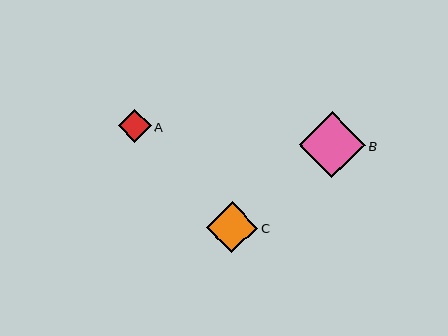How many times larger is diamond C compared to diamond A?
Diamond C is approximately 1.6 times the size of diamond A.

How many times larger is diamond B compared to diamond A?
Diamond B is approximately 2.0 times the size of diamond A.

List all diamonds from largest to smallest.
From largest to smallest: B, C, A.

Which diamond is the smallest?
Diamond A is the smallest with a size of approximately 33 pixels.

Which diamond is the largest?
Diamond B is the largest with a size of approximately 66 pixels.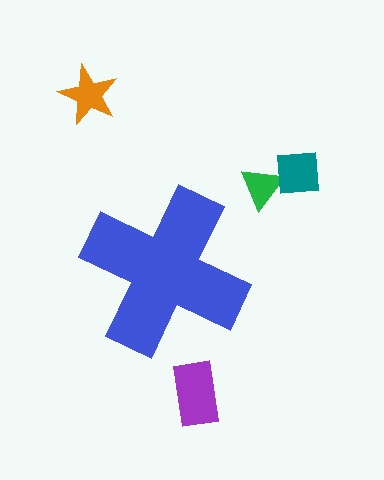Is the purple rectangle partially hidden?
No, the purple rectangle is fully visible.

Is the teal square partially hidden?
No, the teal square is fully visible.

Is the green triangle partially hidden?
No, the green triangle is fully visible.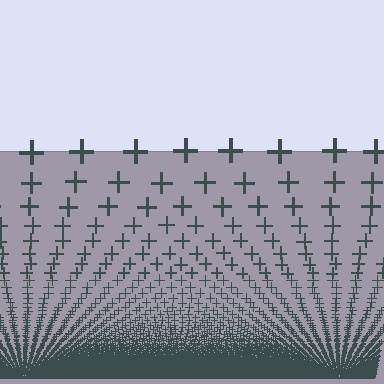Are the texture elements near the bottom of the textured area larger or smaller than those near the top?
Smaller. The gradient is inverted — elements near the bottom are smaller and denser.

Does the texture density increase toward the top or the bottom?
Density increases toward the bottom.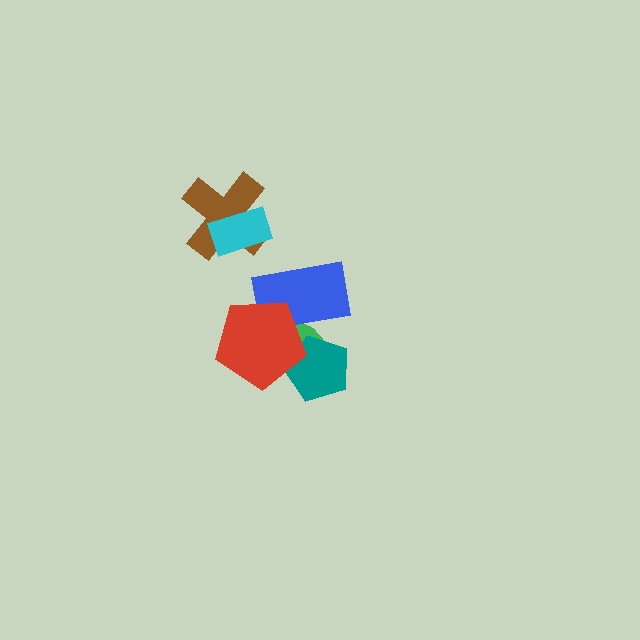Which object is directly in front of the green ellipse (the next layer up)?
The teal pentagon is directly in front of the green ellipse.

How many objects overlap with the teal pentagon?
2 objects overlap with the teal pentagon.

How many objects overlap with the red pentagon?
3 objects overlap with the red pentagon.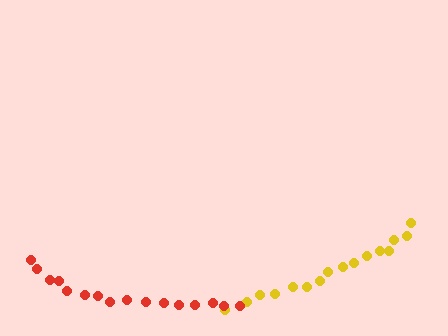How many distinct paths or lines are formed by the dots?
There are 2 distinct paths.